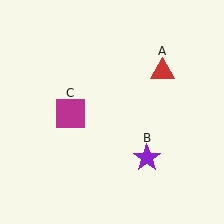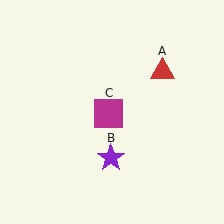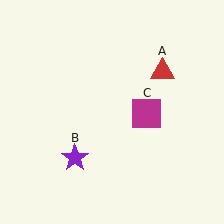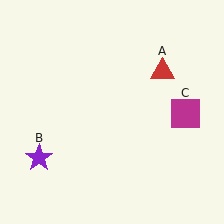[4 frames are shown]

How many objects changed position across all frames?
2 objects changed position: purple star (object B), magenta square (object C).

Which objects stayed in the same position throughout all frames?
Red triangle (object A) remained stationary.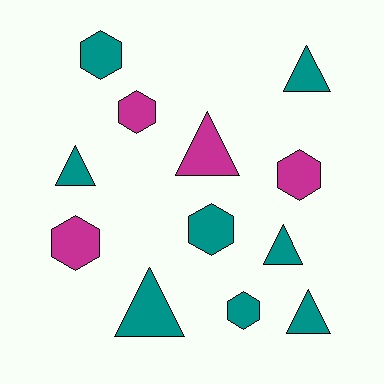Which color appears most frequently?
Teal, with 8 objects.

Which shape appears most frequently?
Triangle, with 6 objects.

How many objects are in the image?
There are 12 objects.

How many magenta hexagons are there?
There are 3 magenta hexagons.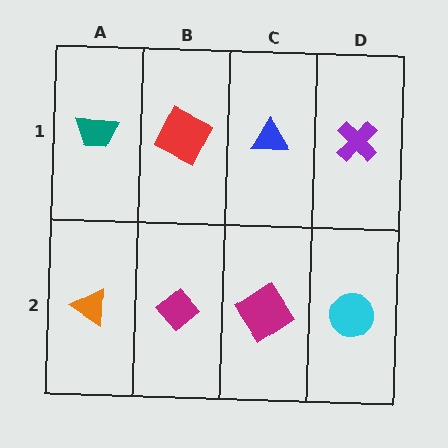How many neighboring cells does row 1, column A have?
2.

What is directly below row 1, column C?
A magenta diamond.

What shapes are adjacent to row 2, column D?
A purple cross (row 1, column D), a magenta diamond (row 2, column C).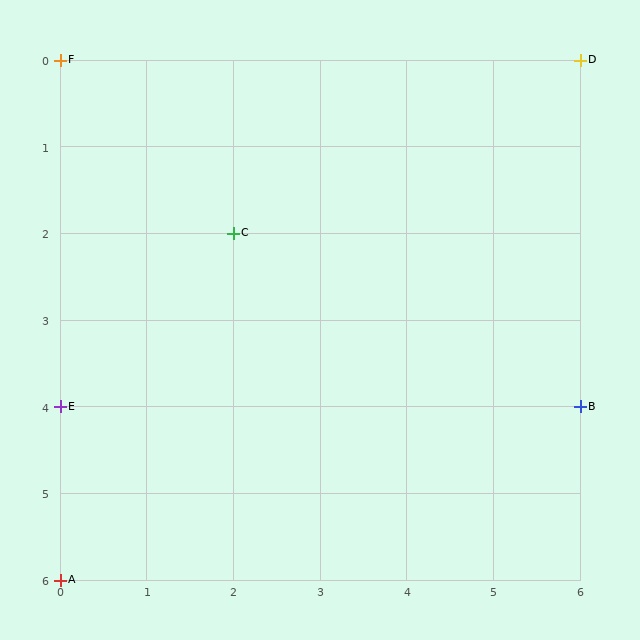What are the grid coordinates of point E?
Point E is at grid coordinates (0, 4).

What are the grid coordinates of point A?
Point A is at grid coordinates (0, 6).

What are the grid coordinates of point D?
Point D is at grid coordinates (6, 0).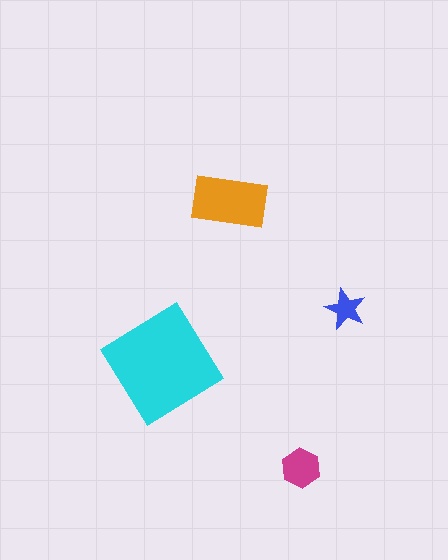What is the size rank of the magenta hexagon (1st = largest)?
3rd.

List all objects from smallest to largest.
The blue star, the magenta hexagon, the orange rectangle, the cyan diamond.